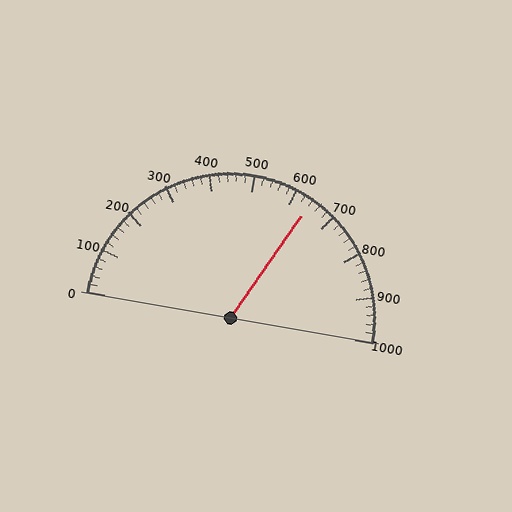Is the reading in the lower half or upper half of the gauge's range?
The reading is in the upper half of the range (0 to 1000).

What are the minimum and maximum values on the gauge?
The gauge ranges from 0 to 1000.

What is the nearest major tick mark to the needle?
The nearest major tick mark is 600.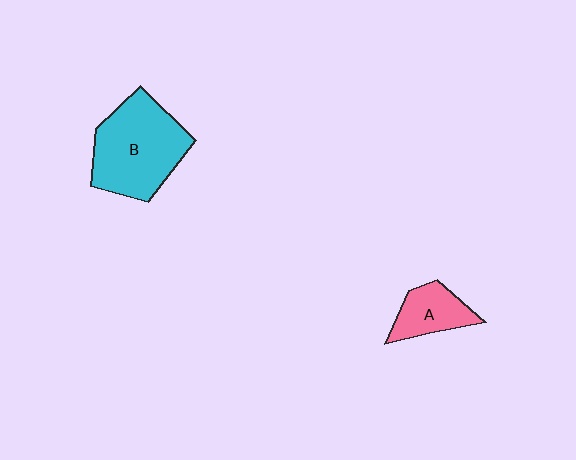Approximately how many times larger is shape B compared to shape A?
Approximately 2.3 times.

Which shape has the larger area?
Shape B (cyan).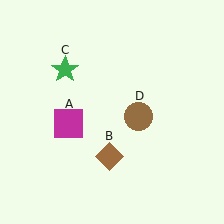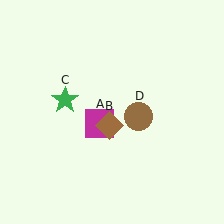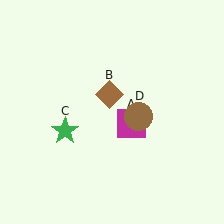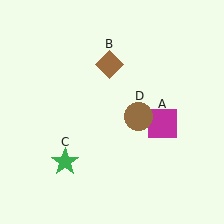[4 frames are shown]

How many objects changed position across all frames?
3 objects changed position: magenta square (object A), brown diamond (object B), green star (object C).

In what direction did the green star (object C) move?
The green star (object C) moved down.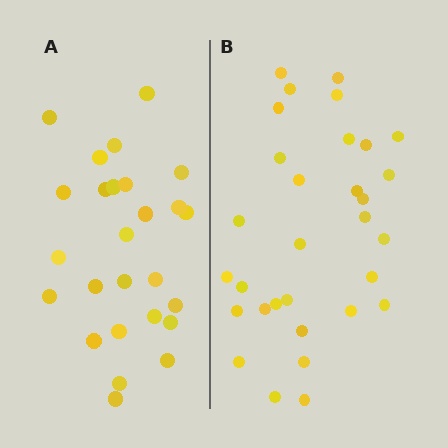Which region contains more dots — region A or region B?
Region B (the right region) has more dots.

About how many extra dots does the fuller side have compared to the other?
Region B has about 5 more dots than region A.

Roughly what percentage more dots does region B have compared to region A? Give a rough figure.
About 20% more.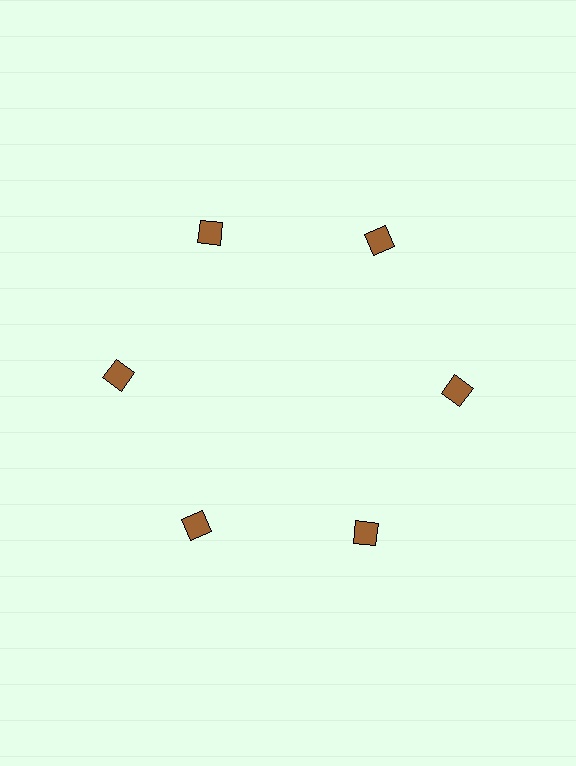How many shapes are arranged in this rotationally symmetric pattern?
There are 6 shapes, arranged in 6 groups of 1.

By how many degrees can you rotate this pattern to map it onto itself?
The pattern maps onto itself every 60 degrees of rotation.